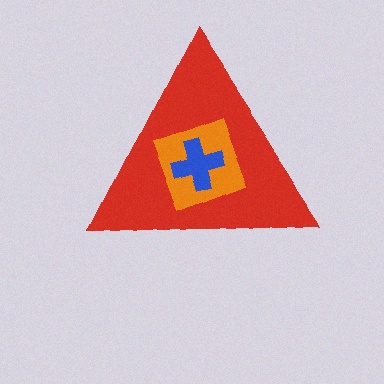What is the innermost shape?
The blue cross.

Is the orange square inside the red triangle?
Yes.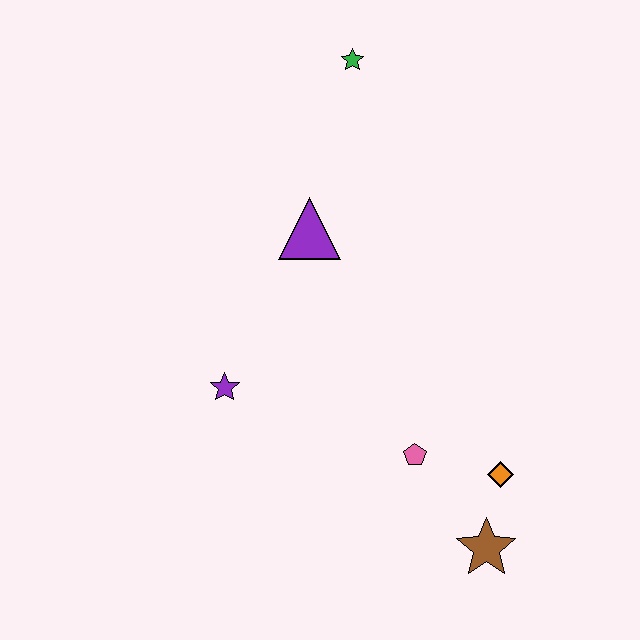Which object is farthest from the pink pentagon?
The green star is farthest from the pink pentagon.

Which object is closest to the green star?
The purple triangle is closest to the green star.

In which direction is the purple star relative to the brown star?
The purple star is to the left of the brown star.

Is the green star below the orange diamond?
No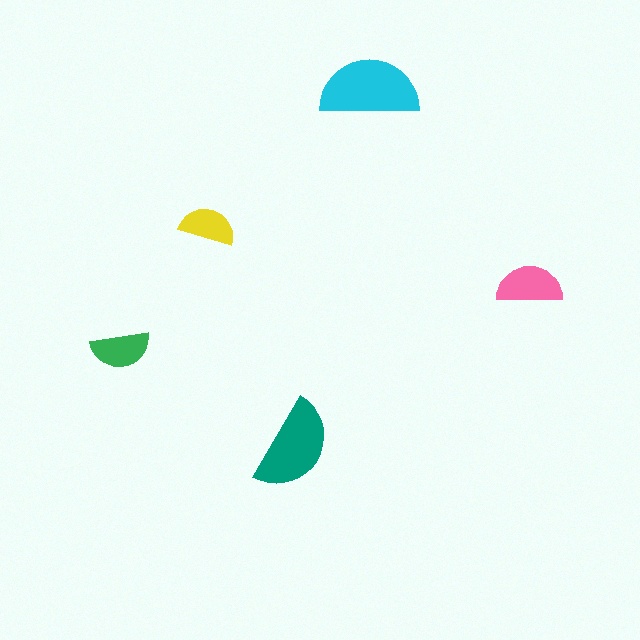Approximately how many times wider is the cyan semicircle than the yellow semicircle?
About 2 times wider.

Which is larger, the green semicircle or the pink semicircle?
The pink one.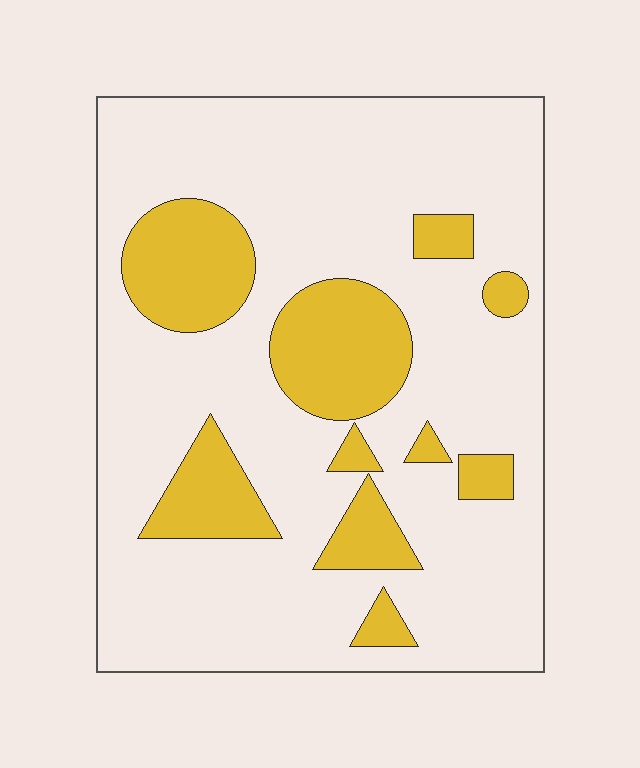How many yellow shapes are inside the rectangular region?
10.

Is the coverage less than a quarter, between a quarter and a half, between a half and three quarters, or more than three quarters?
Less than a quarter.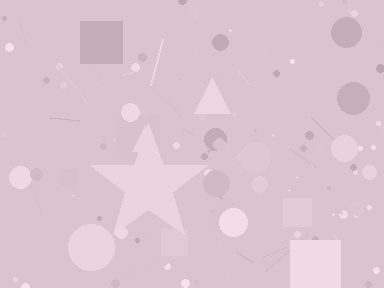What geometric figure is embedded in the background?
A star is embedded in the background.